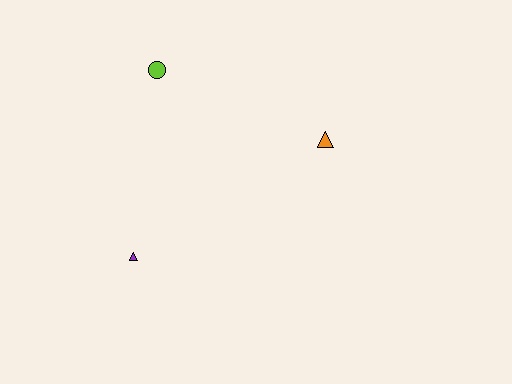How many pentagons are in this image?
There are no pentagons.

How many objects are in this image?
There are 3 objects.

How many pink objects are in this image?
There are no pink objects.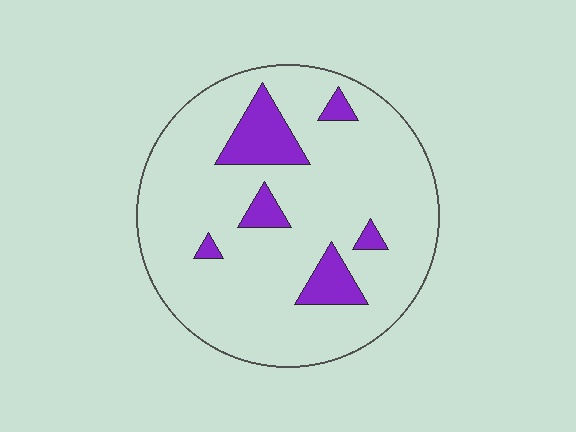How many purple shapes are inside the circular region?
6.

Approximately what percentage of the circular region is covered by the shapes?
Approximately 15%.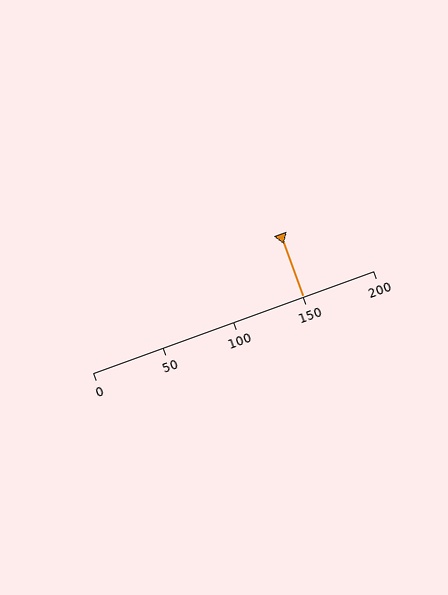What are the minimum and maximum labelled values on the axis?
The axis runs from 0 to 200.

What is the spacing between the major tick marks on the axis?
The major ticks are spaced 50 apart.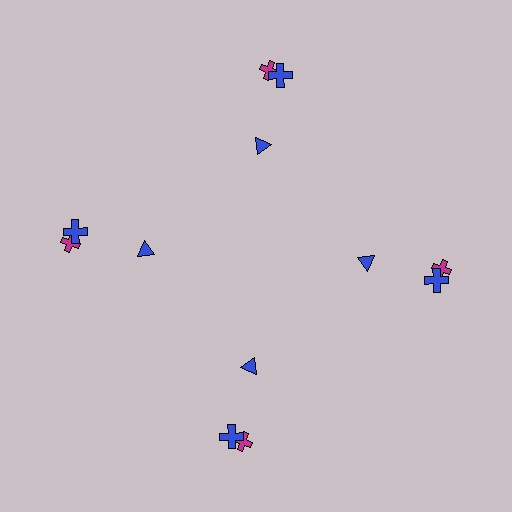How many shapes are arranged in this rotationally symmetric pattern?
There are 12 shapes, arranged in 4 groups of 3.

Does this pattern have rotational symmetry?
Yes, this pattern has 4-fold rotational symmetry. It looks the same after rotating 90 degrees around the center.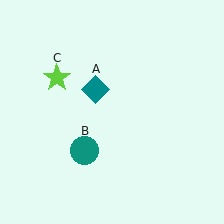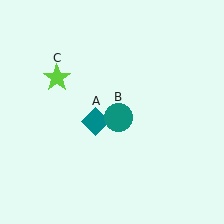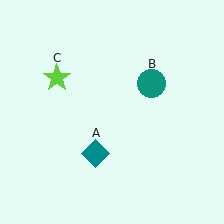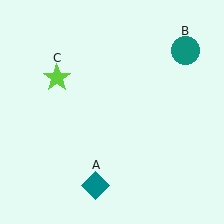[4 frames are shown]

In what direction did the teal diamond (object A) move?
The teal diamond (object A) moved down.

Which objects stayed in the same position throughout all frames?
Lime star (object C) remained stationary.